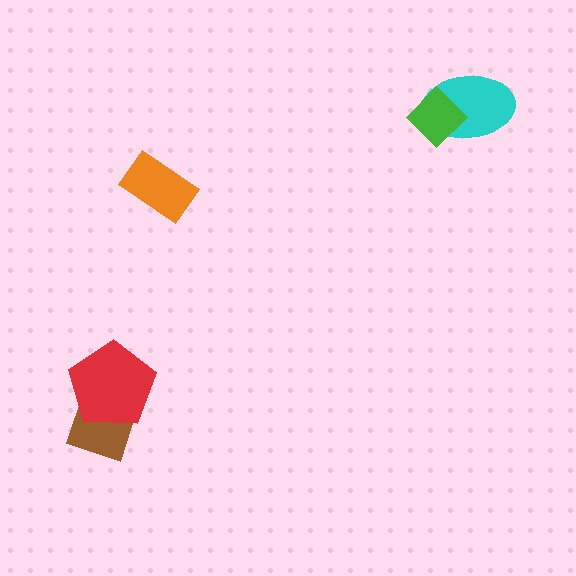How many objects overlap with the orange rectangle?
0 objects overlap with the orange rectangle.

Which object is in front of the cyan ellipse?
The green diamond is in front of the cyan ellipse.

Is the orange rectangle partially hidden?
No, no other shape covers it.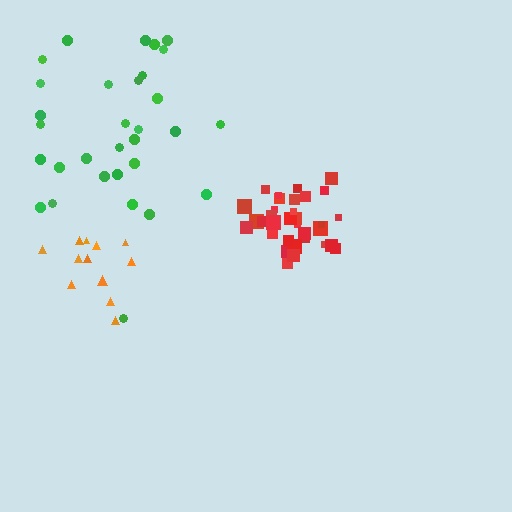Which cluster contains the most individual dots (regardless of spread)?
Red (33).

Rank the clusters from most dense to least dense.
red, orange, green.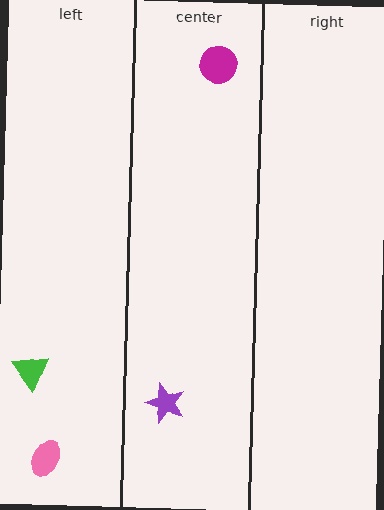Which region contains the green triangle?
The left region.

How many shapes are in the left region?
2.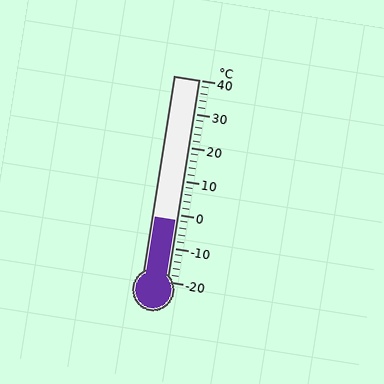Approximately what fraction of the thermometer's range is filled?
The thermometer is filled to approximately 30% of its range.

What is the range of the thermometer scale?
The thermometer scale ranges from -20°C to 40°C.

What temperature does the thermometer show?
The thermometer shows approximately -2°C.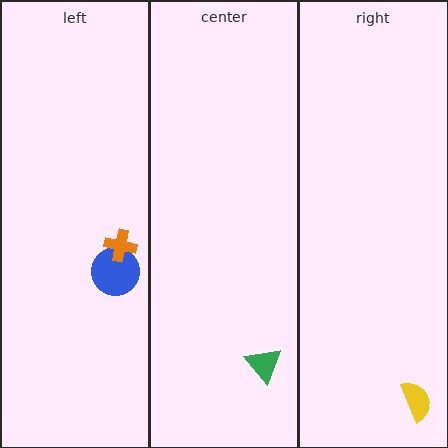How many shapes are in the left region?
2.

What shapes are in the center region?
The green triangle.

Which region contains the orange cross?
The left region.